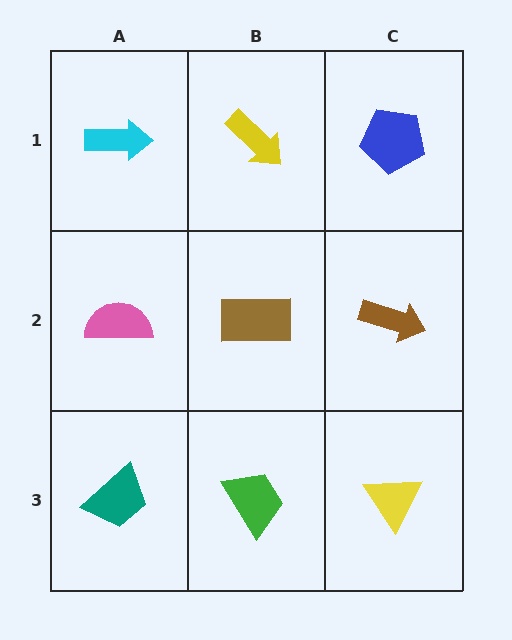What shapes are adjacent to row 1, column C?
A brown arrow (row 2, column C), a yellow arrow (row 1, column B).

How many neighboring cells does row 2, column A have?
3.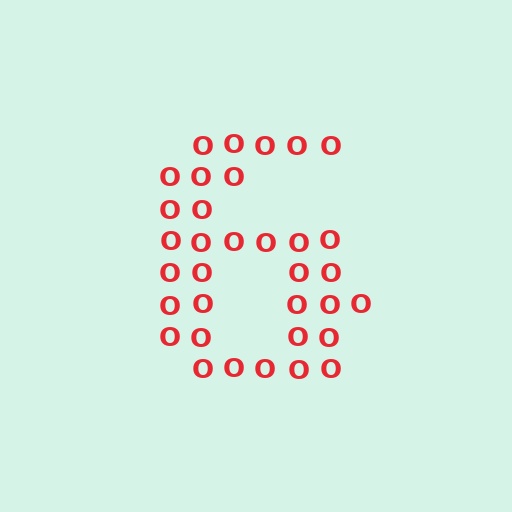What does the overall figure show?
The overall figure shows the digit 6.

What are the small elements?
The small elements are letter O's.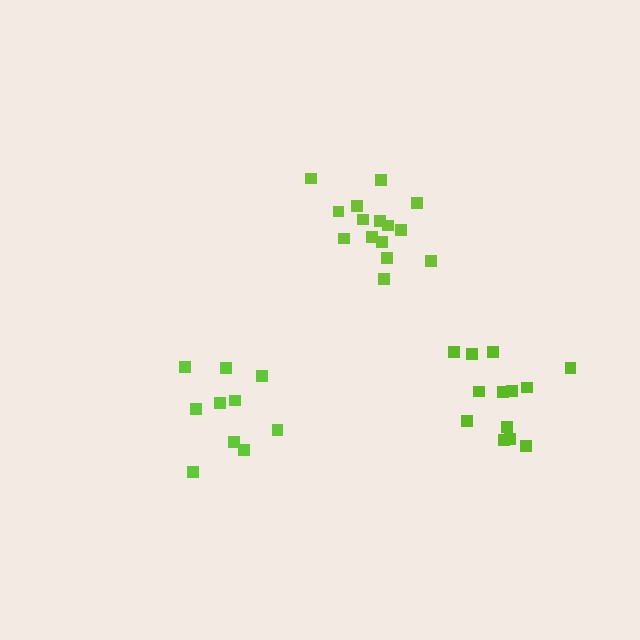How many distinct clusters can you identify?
There are 3 distinct clusters.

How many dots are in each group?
Group 1: 10 dots, Group 2: 15 dots, Group 3: 13 dots (38 total).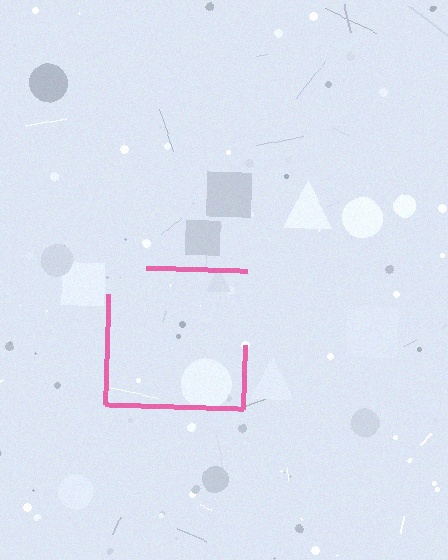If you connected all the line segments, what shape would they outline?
They would outline a square.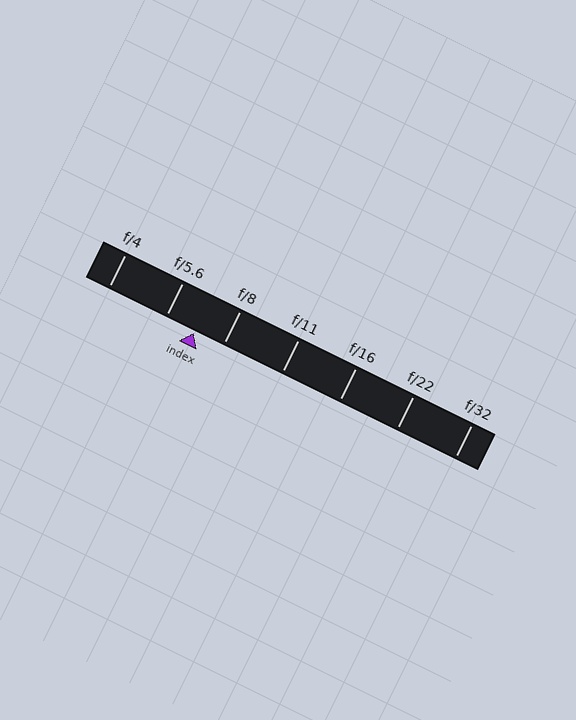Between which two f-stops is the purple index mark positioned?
The index mark is between f/5.6 and f/8.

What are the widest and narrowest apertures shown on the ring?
The widest aperture shown is f/4 and the narrowest is f/32.